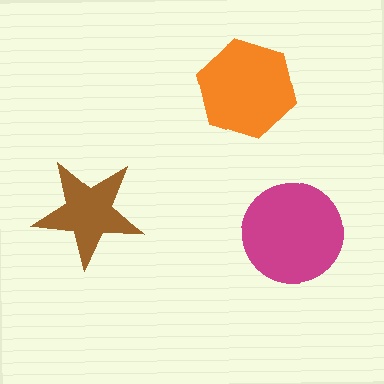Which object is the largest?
The magenta circle.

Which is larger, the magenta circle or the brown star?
The magenta circle.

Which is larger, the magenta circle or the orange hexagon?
The magenta circle.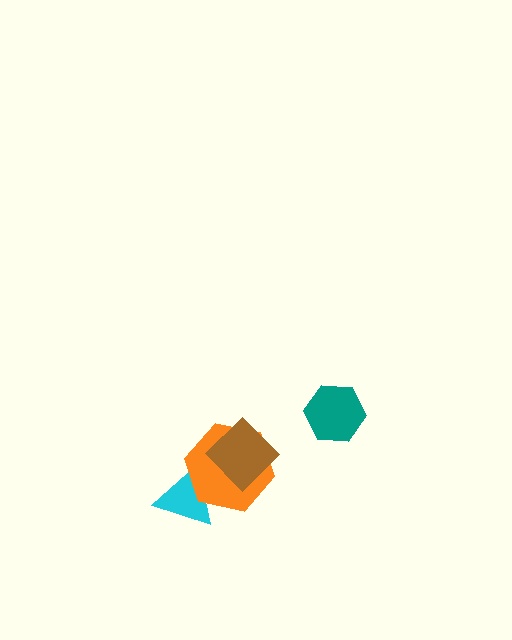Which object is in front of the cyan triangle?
The orange hexagon is in front of the cyan triangle.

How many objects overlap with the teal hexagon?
0 objects overlap with the teal hexagon.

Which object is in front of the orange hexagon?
The brown diamond is in front of the orange hexagon.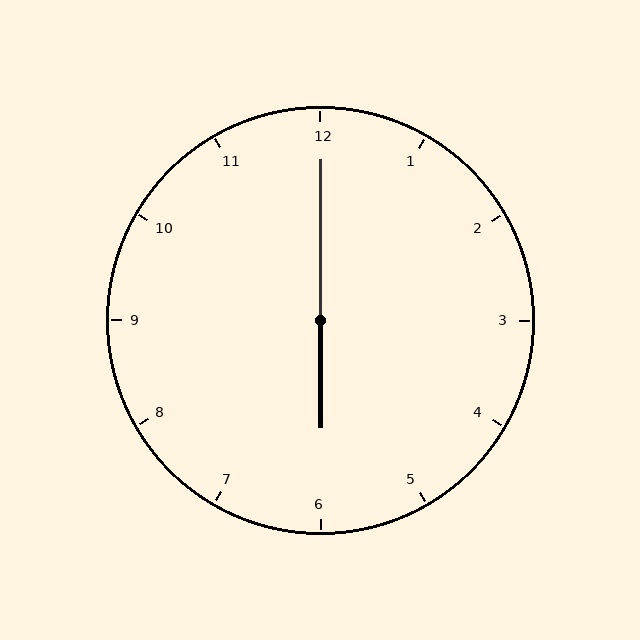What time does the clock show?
6:00.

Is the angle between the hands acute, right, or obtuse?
It is obtuse.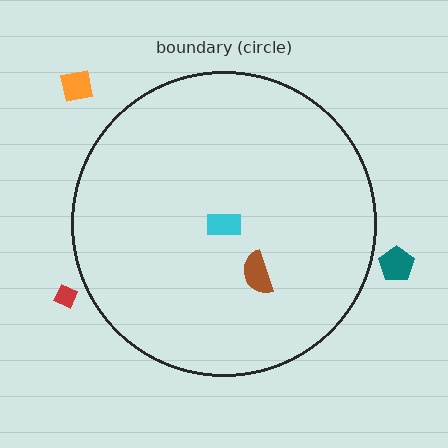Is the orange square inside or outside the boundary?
Outside.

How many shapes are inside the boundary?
2 inside, 3 outside.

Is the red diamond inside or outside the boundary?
Outside.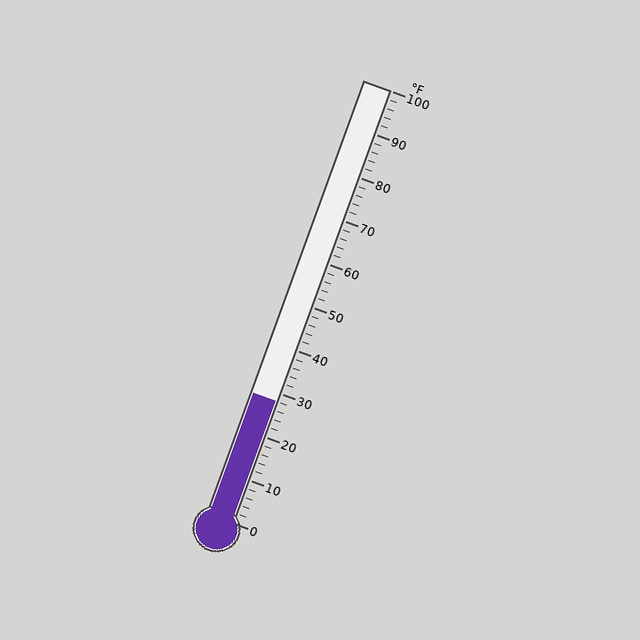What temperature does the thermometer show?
The thermometer shows approximately 28°F.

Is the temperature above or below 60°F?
The temperature is below 60°F.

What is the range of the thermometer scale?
The thermometer scale ranges from 0°F to 100°F.